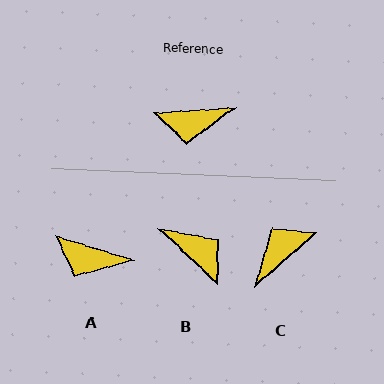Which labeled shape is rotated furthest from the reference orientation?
C, about 142 degrees away.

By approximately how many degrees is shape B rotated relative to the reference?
Approximately 133 degrees counter-clockwise.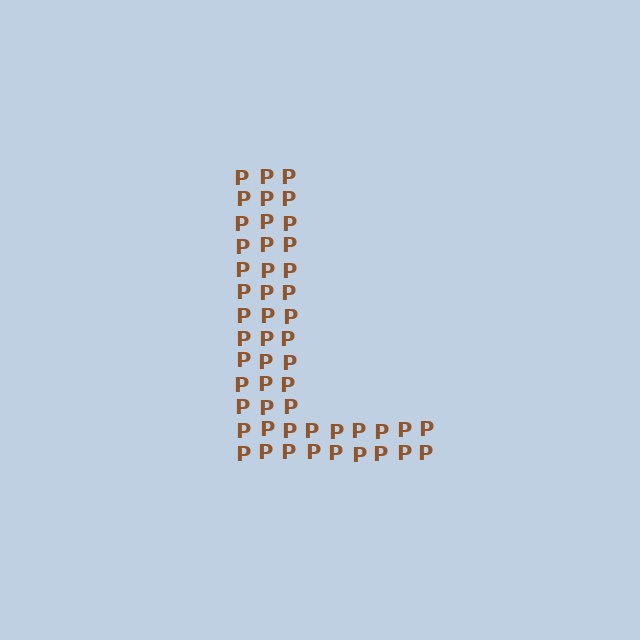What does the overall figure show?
The overall figure shows the letter L.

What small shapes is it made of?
It is made of small letter P's.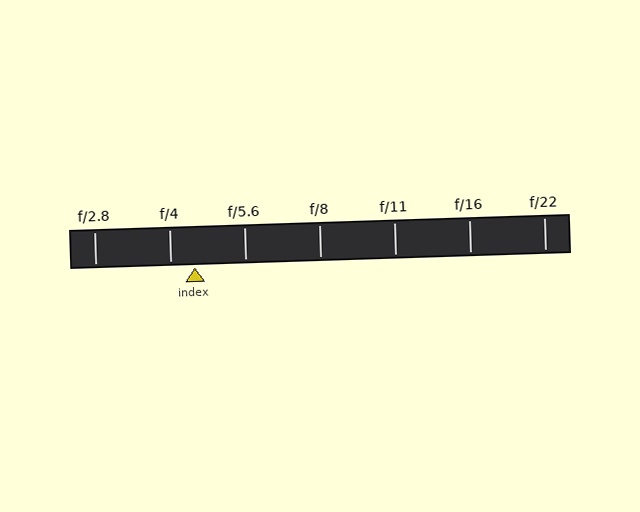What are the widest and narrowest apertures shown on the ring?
The widest aperture shown is f/2.8 and the narrowest is f/22.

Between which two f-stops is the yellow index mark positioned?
The index mark is between f/4 and f/5.6.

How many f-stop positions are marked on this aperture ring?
There are 7 f-stop positions marked.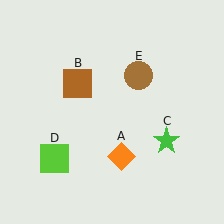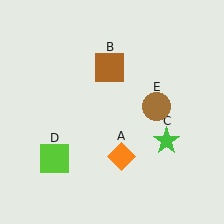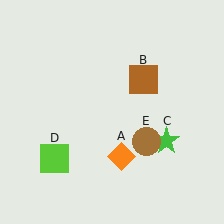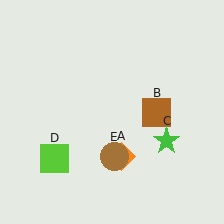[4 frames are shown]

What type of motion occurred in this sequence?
The brown square (object B), brown circle (object E) rotated clockwise around the center of the scene.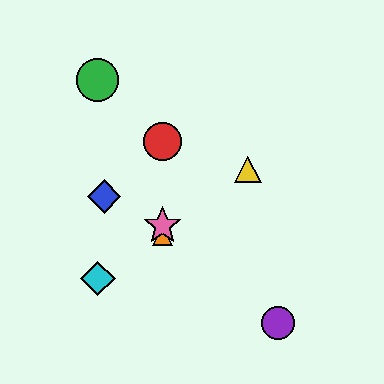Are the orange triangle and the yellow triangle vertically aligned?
No, the orange triangle is at x≈162 and the yellow triangle is at x≈248.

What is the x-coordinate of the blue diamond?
The blue diamond is at x≈104.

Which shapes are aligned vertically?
The red circle, the orange triangle, the pink star are aligned vertically.